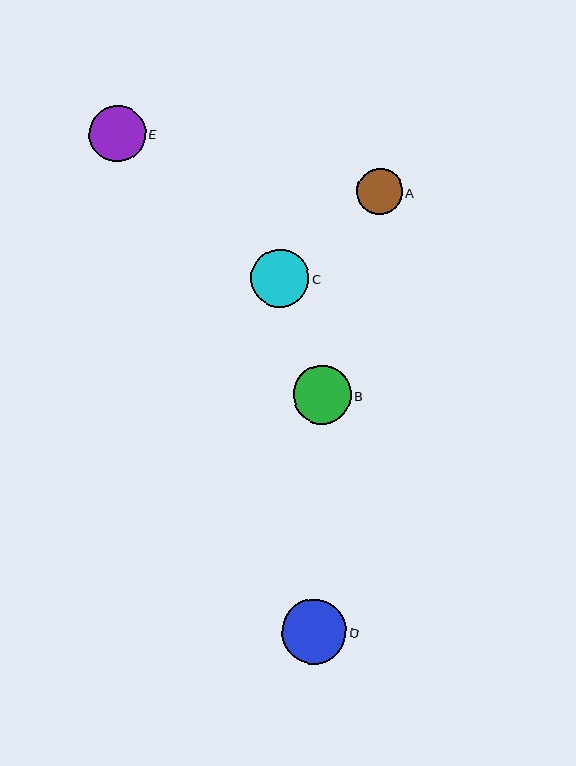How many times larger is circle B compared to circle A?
Circle B is approximately 1.3 times the size of circle A.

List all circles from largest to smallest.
From largest to smallest: D, B, C, E, A.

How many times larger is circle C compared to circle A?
Circle C is approximately 1.3 times the size of circle A.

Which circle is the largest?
Circle D is the largest with a size of approximately 64 pixels.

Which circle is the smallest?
Circle A is the smallest with a size of approximately 45 pixels.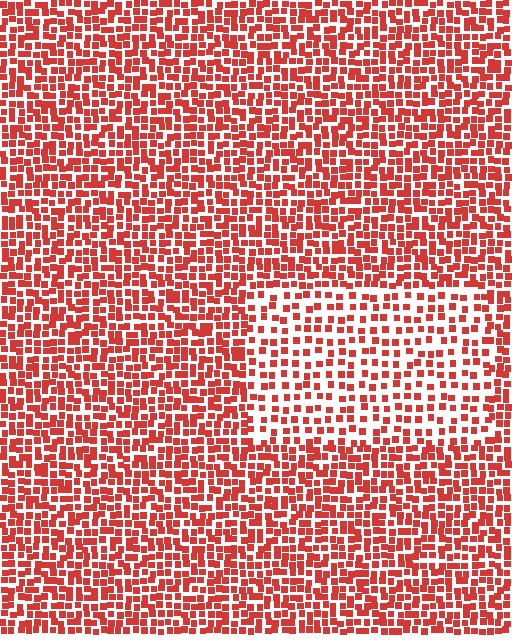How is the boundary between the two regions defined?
The boundary is defined by a change in element density (approximately 1.8x ratio). All elements are the same color, size, and shape.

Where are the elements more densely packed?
The elements are more densely packed outside the rectangle boundary.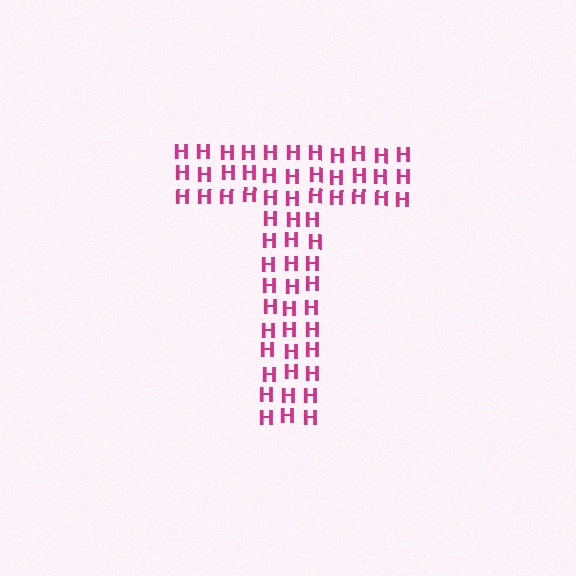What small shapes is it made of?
It is made of small letter H's.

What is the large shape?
The large shape is the letter T.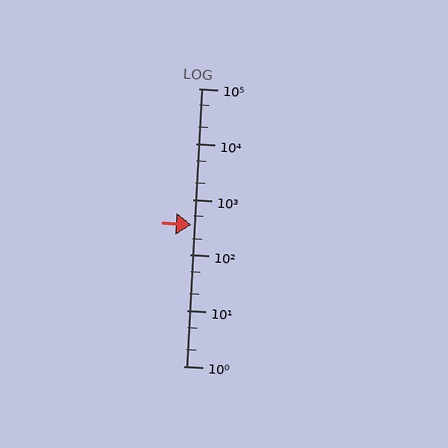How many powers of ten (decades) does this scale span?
The scale spans 5 decades, from 1 to 100000.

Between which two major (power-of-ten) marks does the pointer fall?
The pointer is between 100 and 1000.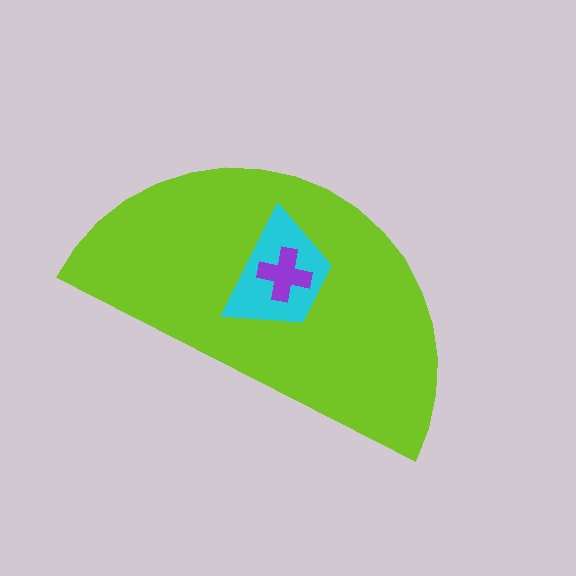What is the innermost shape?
The purple cross.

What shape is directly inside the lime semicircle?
The cyan trapezoid.